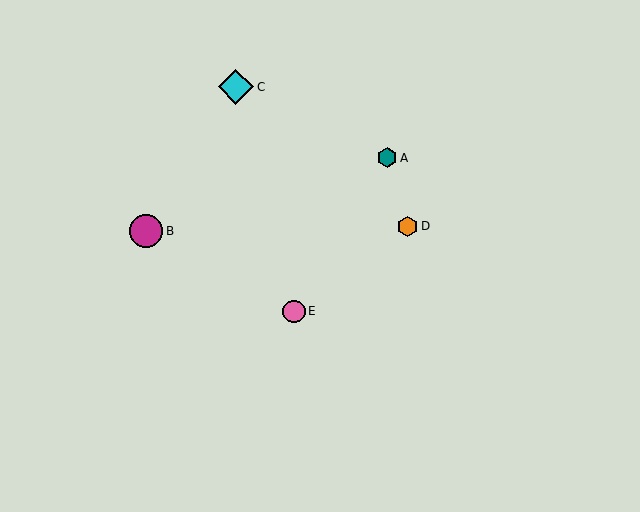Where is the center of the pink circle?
The center of the pink circle is at (294, 311).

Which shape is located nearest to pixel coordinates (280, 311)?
The pink circle (labeled E) at (294, 311) is nearest to that location.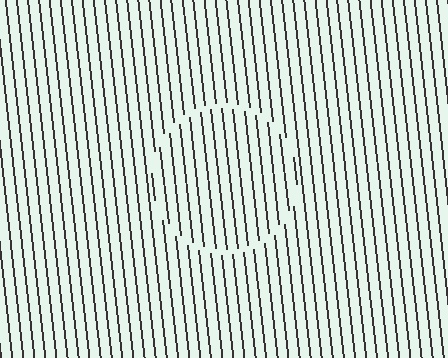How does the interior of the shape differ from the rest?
The interior of the shape contains the same grating, shifted by half a period — the contour is defined by the phase discontinuity where line-ends from the inner and outer gratings abut.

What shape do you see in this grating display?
An illusory circle. The interior of the shape contains the same grating, shifted by half a period — the contour is defined by the phase discontinuity where line-ends from the inner and outer gratings abut.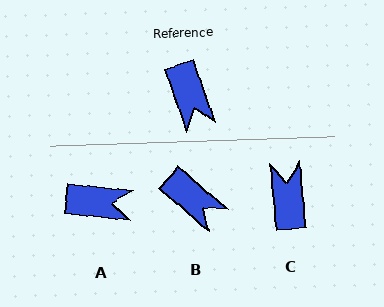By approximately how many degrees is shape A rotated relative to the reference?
Approximately 65 degrees counter-clockwise.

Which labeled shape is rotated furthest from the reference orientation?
C, about 166 degrees away.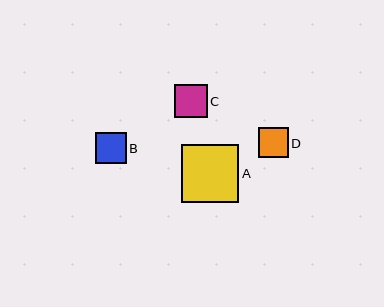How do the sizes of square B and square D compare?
Square B and square D are approximately the same size.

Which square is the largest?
Square A is the largest with a size of approximately 58 pixels.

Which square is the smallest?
Square D is the smallest with a size of approximately 29 pixels.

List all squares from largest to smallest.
From largest to smallest: A, C, B, D.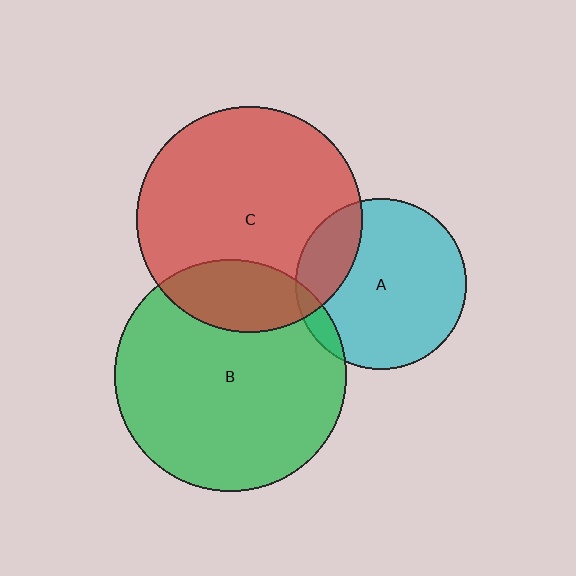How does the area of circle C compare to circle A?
Approximately 1.7 times.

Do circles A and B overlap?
Yes.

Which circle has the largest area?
Circle B (green).